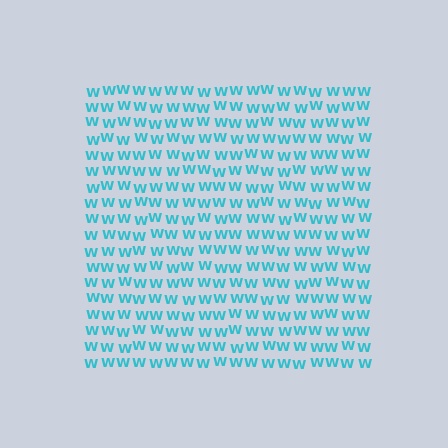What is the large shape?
The large shape is a square.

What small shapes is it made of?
It is made of small letter W's.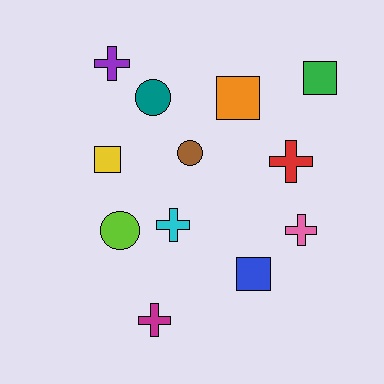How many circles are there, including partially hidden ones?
There are 3 circles.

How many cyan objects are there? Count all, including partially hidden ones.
There is 1 cyan object.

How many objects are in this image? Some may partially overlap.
There are 12 objects.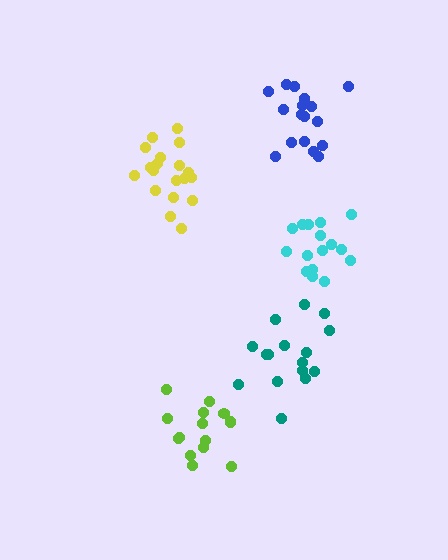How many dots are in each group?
Group 1: 16 dots, Group 2: 15 dots, Group 3: 19 dots, Group 4: 17 dots, Group 5: 16 dots (83 total).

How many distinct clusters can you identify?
There are 5 distinct clusters.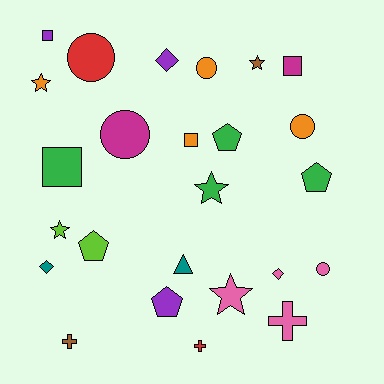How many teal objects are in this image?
There are 2 teal objects.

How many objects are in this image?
There are 25 objects.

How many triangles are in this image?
There is 1 triangle.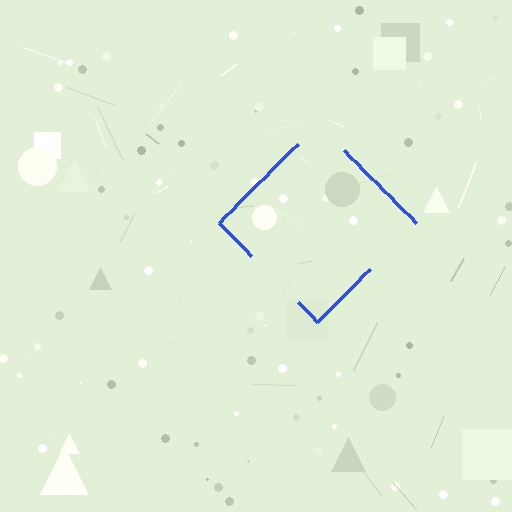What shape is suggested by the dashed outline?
The dashed outline suggests a diamond.